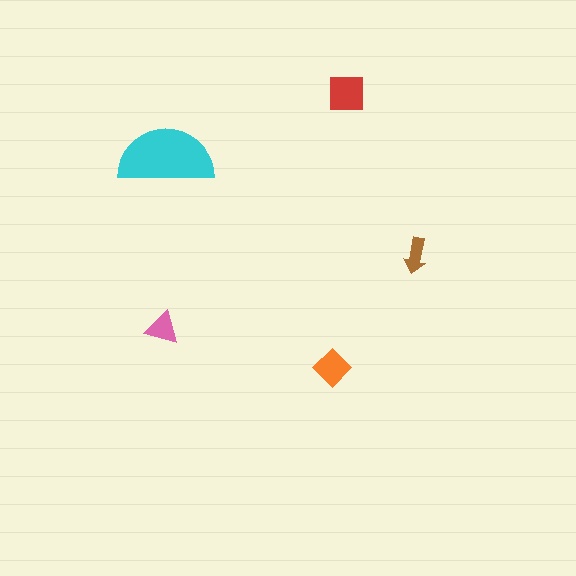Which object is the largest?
The cyan semicircle.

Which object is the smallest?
The brown arrow.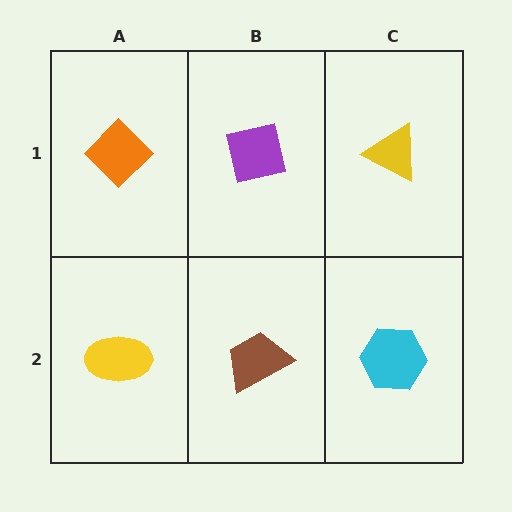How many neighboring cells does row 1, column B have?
3.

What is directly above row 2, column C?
A yellow triangle.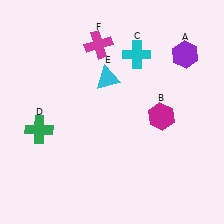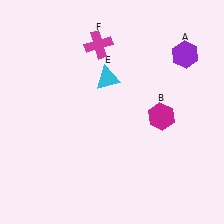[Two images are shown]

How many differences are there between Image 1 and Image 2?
There are 2 differences between the two images.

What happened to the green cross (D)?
The green cross (D) was removed in Image 2. It was in the bottom-left area of Image 1.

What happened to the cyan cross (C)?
The cyan cross (C) was removed in Image 2. It was in the top-right area of Image 1.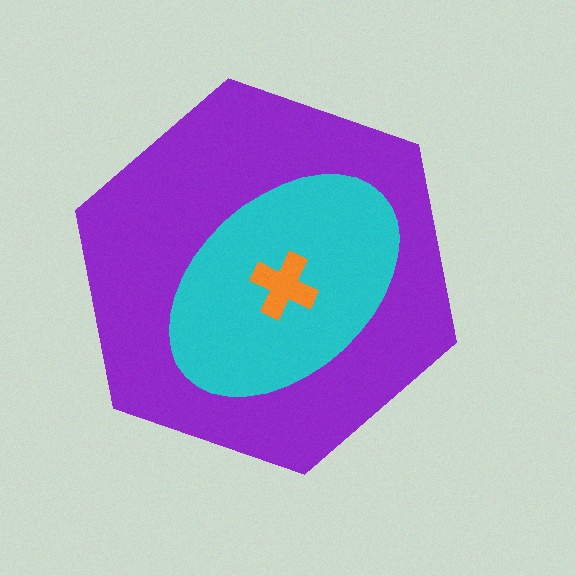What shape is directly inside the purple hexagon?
The cyan ellipse.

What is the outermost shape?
The purple hexagon.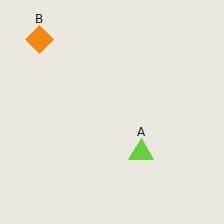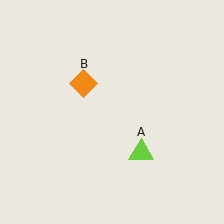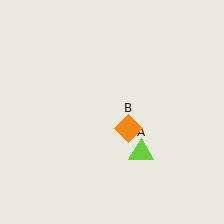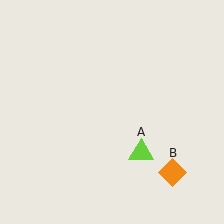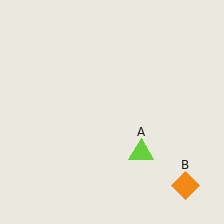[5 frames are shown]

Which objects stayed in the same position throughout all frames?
Lime triangle (object A) remained stationary.